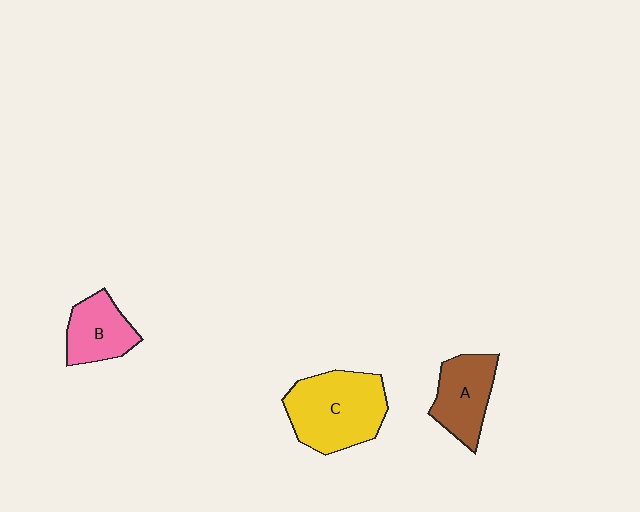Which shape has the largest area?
Shape C (yellow).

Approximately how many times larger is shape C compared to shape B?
Approximately 1.7 times.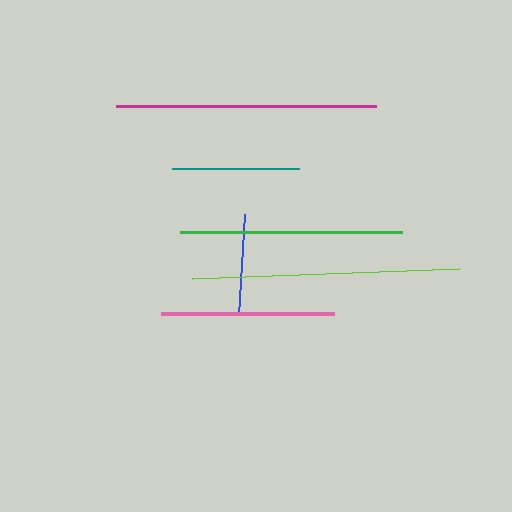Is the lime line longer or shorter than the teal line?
The lime line is longer than the teal line.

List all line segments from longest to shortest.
From longest to shortest: lime, magenta, green, pink, teal, blue.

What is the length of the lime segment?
The lime segment is approximately 268 pixels long.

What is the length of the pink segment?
The pink segment is approximately 173 pixels long.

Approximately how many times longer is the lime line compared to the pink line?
The lime line is approximately 1.5 times the length of the pink line.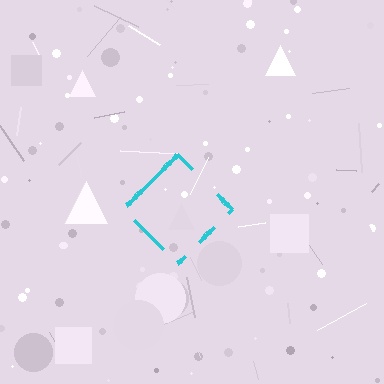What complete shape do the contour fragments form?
The contour fragments form a diamond.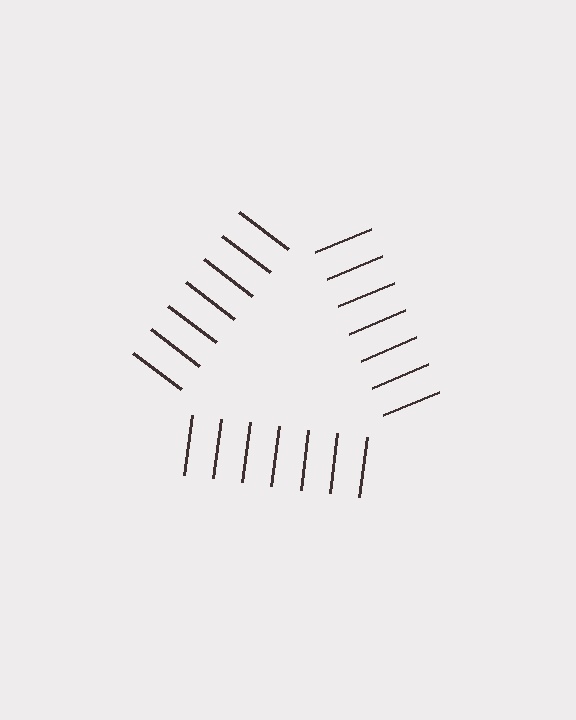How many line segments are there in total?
21 — 7 along each of the 3 edges.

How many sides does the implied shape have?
3 sides — the line-ends trace a triangle.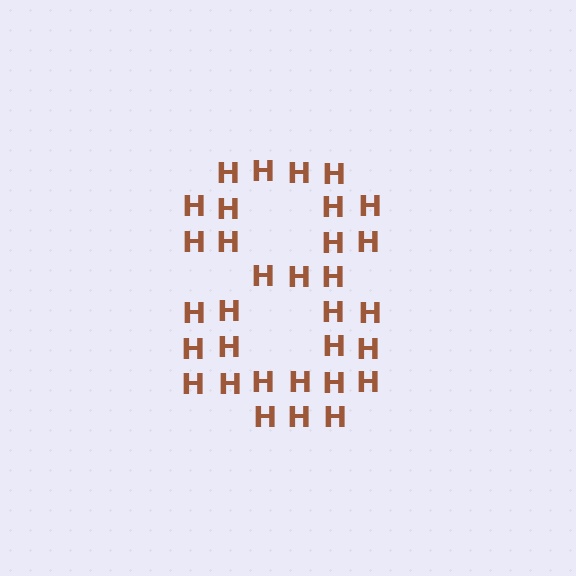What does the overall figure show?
The overall figure shows the digit 8.